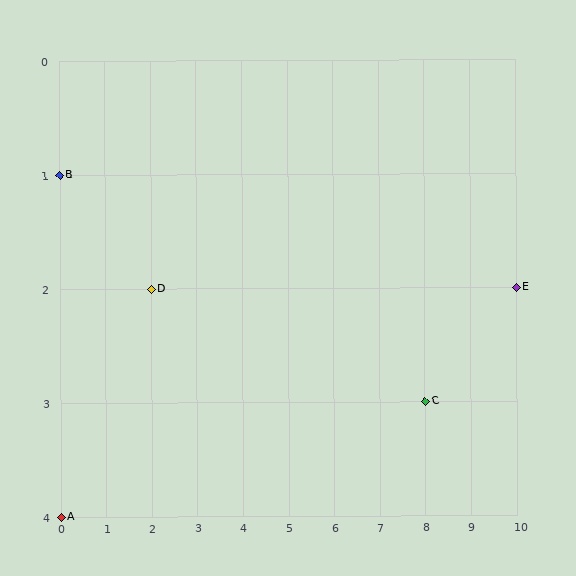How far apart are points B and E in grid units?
Points B and E are 10 columns and 1 row apart (about 10.0 grid units diagonally).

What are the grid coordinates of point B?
Point B is at grid coordinates (0, 1).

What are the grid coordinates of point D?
Point D is at grid coordinates (2, 2).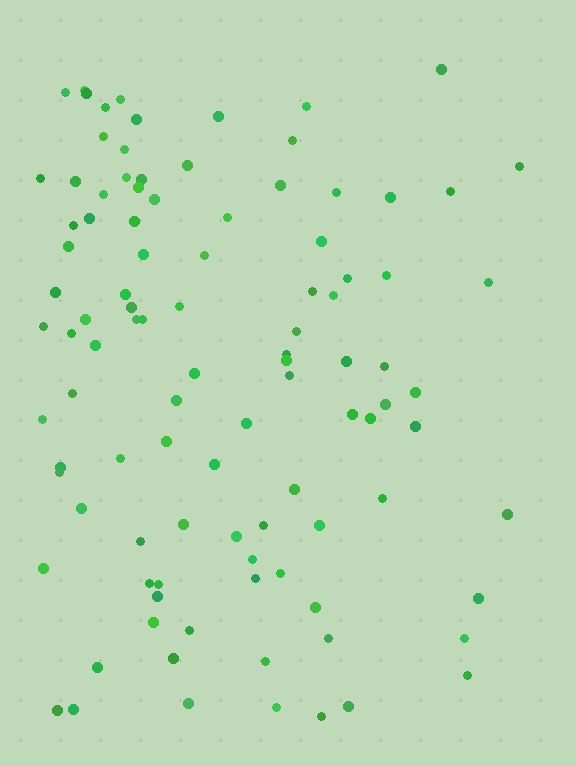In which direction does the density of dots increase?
From right to left, with the left side densest.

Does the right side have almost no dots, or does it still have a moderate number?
Still a moderate number, just noticeably fewer than the left.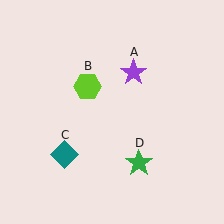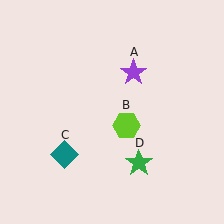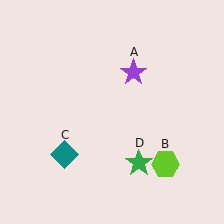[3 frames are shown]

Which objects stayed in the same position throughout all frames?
Purple star (object A) and teal diamond (object C) and green star (object D) remained stationary.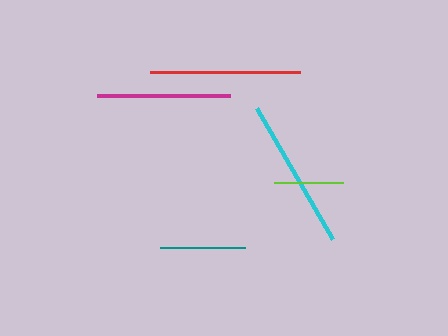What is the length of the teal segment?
The teal segment is approximately 86 pixels long.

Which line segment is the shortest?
The lime line is the shortest at approximately 68 pixels.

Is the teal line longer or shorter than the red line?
The red line is longer than the teal line.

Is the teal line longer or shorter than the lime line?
The teal line is longer than the lime line.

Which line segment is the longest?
The cyan line is the longest at approximately 151 pixels.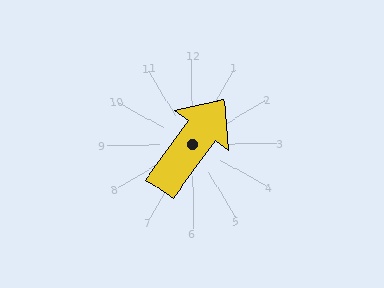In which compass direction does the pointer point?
Northeast.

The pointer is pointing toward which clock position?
Roughly 1 o'clock.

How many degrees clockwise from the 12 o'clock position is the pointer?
Approximately 36 degrees.